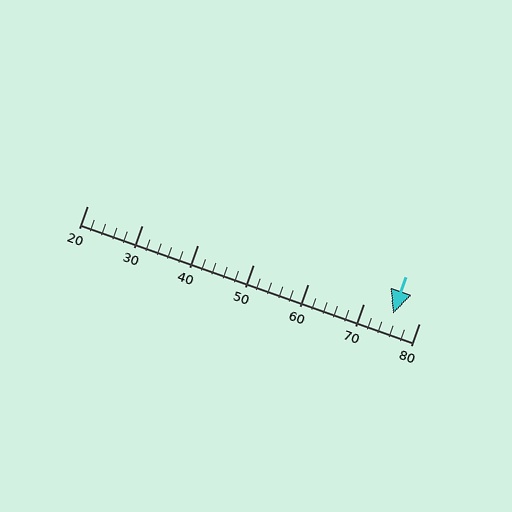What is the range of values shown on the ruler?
The ruler shows values from 20 to 80.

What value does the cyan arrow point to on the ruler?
The cyan arrow points to approximately 75.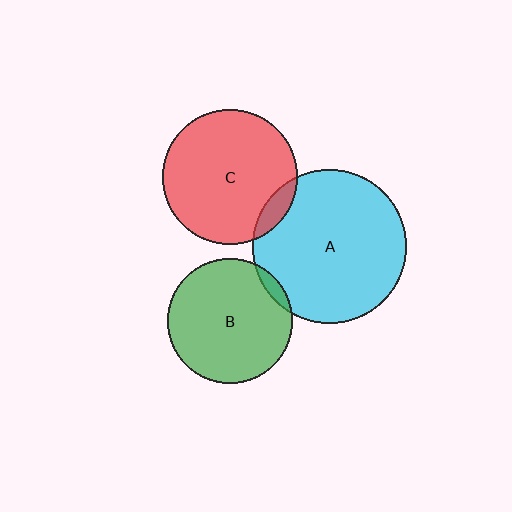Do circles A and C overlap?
Yes.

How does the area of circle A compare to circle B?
Approximately 1.5 times.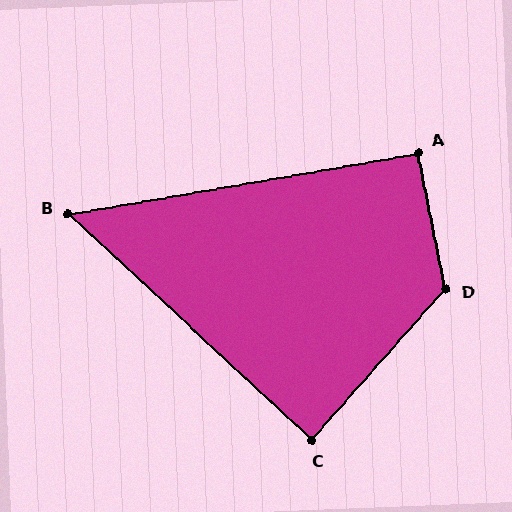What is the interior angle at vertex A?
Approximately 91 degrees (approximately right).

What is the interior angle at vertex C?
Approximately 89 degrees (approximately right).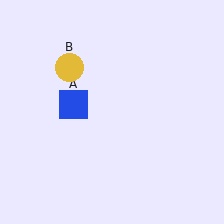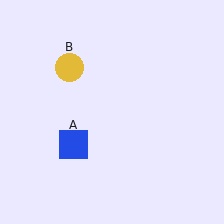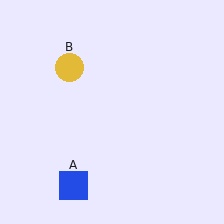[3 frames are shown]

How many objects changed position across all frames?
1 object changed position: blue square (object A).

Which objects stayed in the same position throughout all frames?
Yellow circle (object B) remained stationary.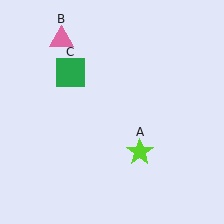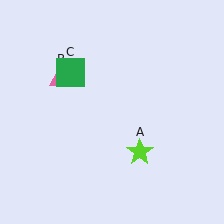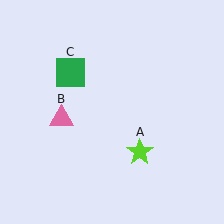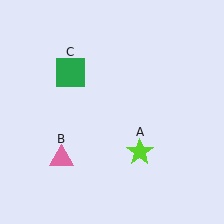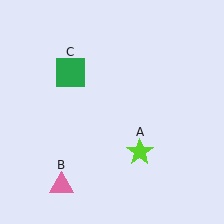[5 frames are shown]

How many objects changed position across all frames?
1 object changed position: pink triangle (object B).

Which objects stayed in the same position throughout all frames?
Lime star (object A) and green square (object C) remained stationary.